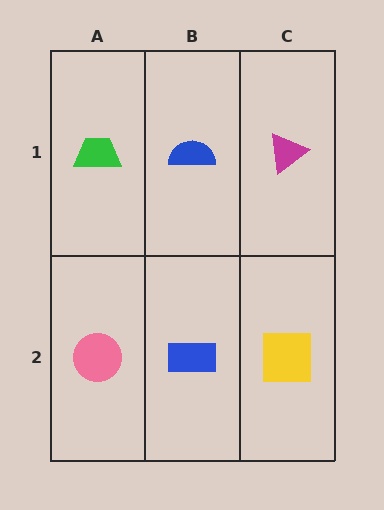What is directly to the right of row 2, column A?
A blue rectangle.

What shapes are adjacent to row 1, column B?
A blue rectangle (row 2, column B), a green trapezoid (row 1, column A), a magenta triangle (row 1, column C).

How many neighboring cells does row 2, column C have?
2.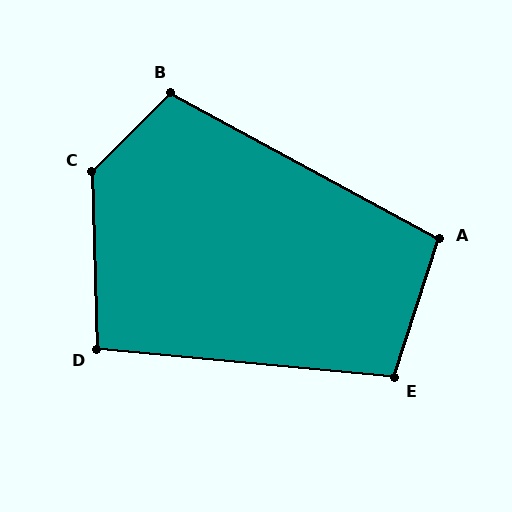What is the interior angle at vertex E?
Approximately 102 degrees (obtuse).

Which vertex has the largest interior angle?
C, at approximately 134 degrees.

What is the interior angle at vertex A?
Approximately 101 degrees (obtuse).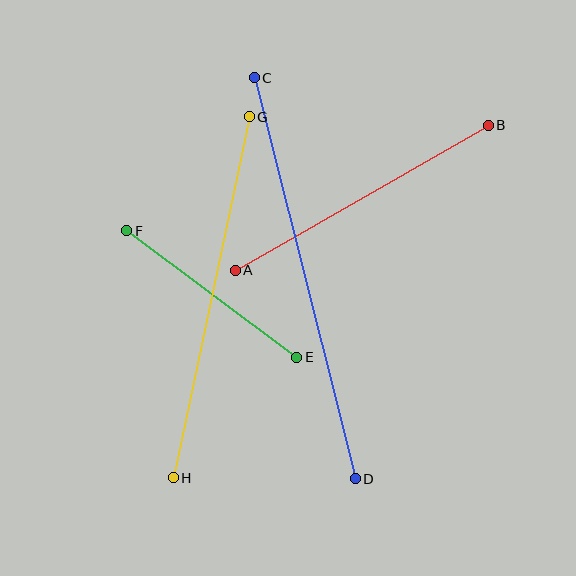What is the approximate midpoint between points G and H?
The midpoint is at approximately (211, 297) pixels.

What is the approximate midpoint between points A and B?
The midpoint is at approximately (362, 198) pixels.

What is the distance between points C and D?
The distance is approximately 413 pixels.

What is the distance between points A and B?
The distance is approximately 292 pixels.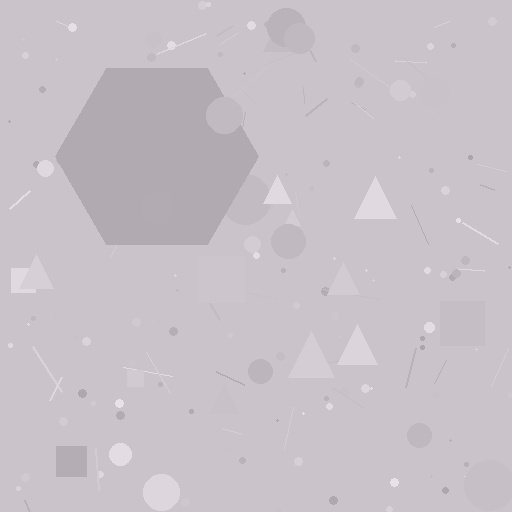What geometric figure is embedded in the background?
A hexagon is embedded in the background.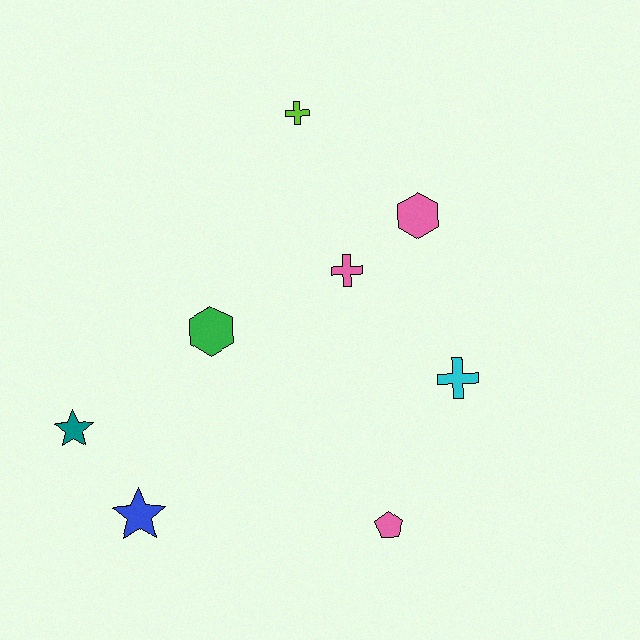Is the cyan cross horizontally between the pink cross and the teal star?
No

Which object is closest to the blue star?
The teal star is closest to the blue star.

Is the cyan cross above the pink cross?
No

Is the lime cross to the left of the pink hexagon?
Yes